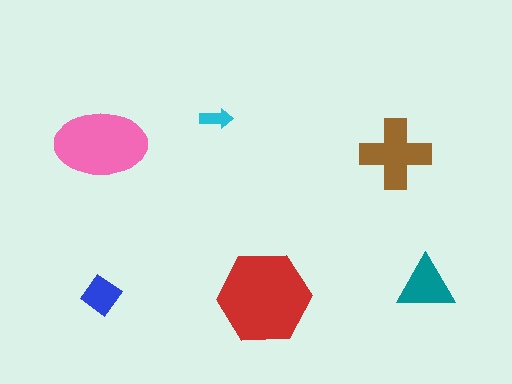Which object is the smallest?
The cyan arrow.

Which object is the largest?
The red hexagon.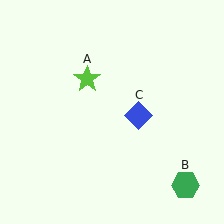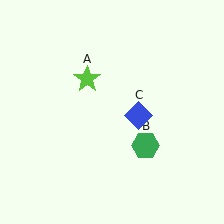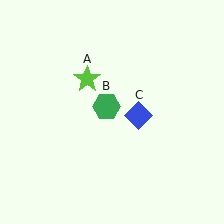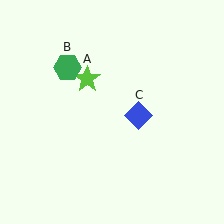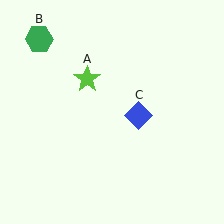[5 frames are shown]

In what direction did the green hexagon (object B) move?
The green hexagon (object B) moved up and to the left.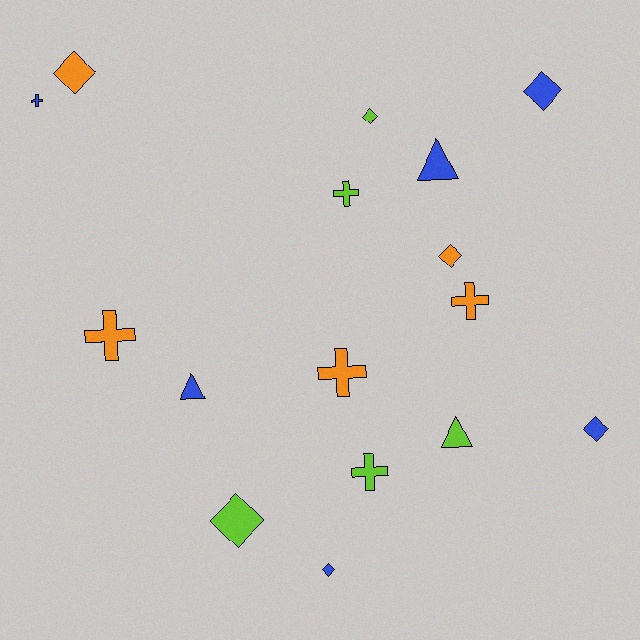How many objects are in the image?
There are 16 objects.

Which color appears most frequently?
Blue, with 6 objects.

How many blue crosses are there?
There is 1 blue cross.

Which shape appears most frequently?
Diamond, with 7 objects.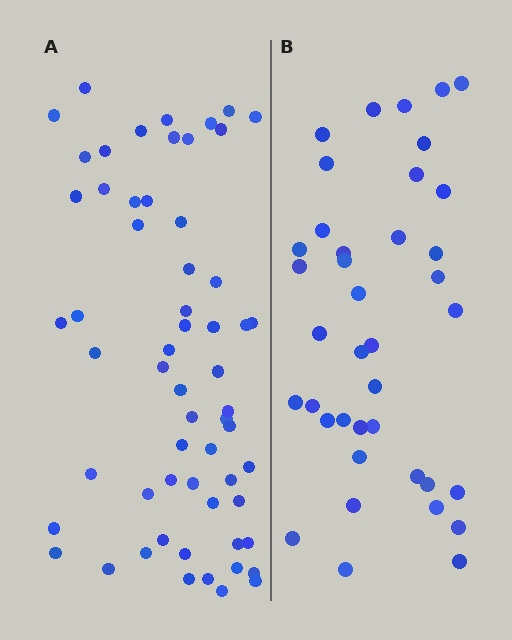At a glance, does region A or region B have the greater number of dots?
Region A (the left region) has more dots.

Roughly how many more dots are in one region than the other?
Region A has approximately 20 more dots than region B.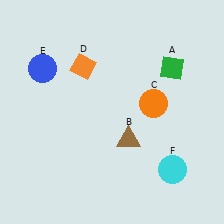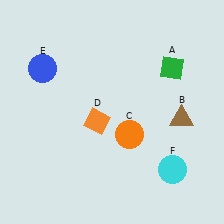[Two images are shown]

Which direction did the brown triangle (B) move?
The brown triangle (B) moved right.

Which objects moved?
The objects that moved are: the brown triangle (B), the orange circle (C), the orange diamond (D).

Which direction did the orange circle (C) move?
The orange circle (C) moved down.